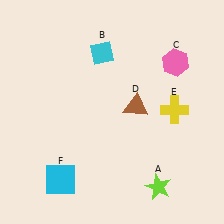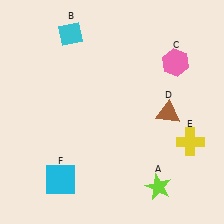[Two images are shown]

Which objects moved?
The objects that moved are: the cyan diamond (B), the brown triangle (D), the yellow cross (E).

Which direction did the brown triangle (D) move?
The brown triangle (D) moved right.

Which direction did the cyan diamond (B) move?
The cyan diamond (B) moved left.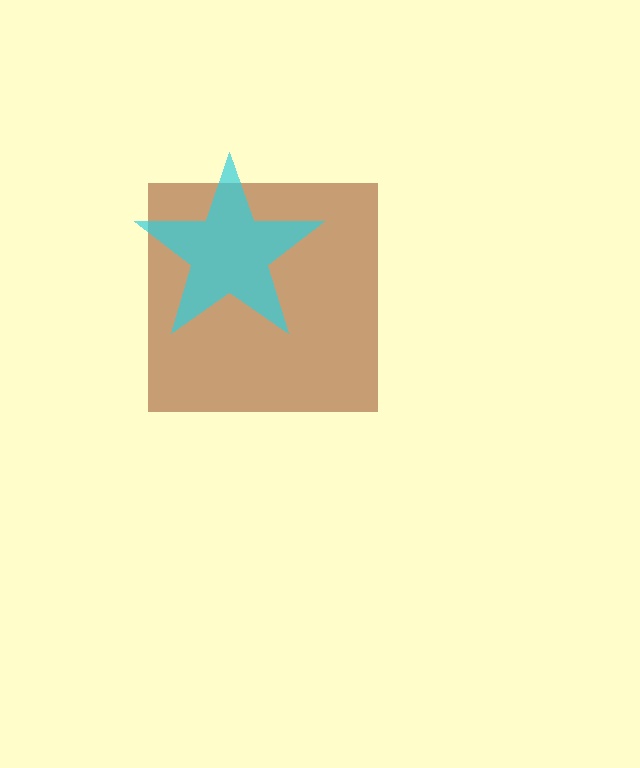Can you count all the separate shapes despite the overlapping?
Yes, there are 2 separate shapes.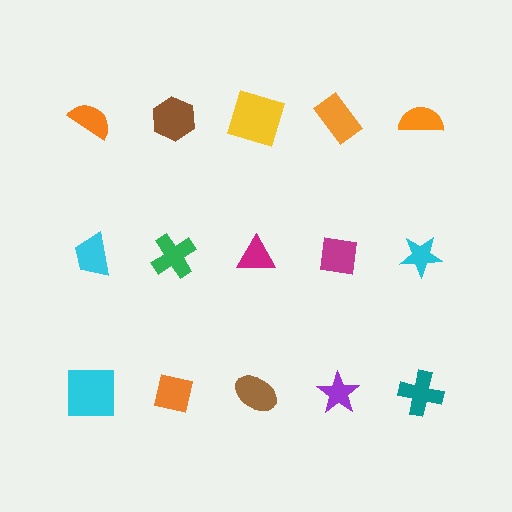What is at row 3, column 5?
A teal cross.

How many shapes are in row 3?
5 shapes.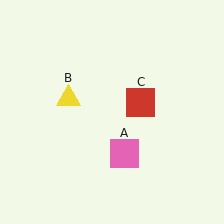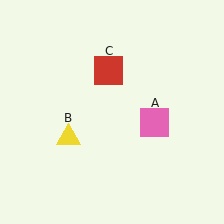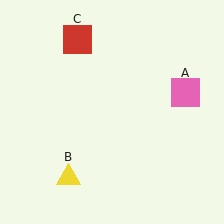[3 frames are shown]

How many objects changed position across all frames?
3 objects changed position: pink square (object A), yellow triangle (object B), red square (object C).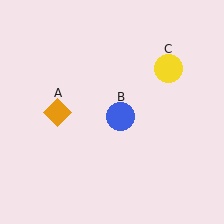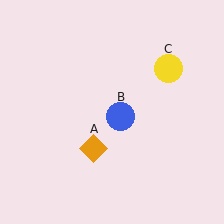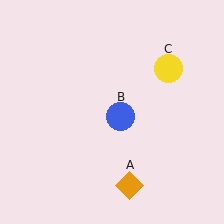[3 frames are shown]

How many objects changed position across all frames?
1 object changed position: orange diamond (object A).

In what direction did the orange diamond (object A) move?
The orange diamond (object A) moved down and to the right.